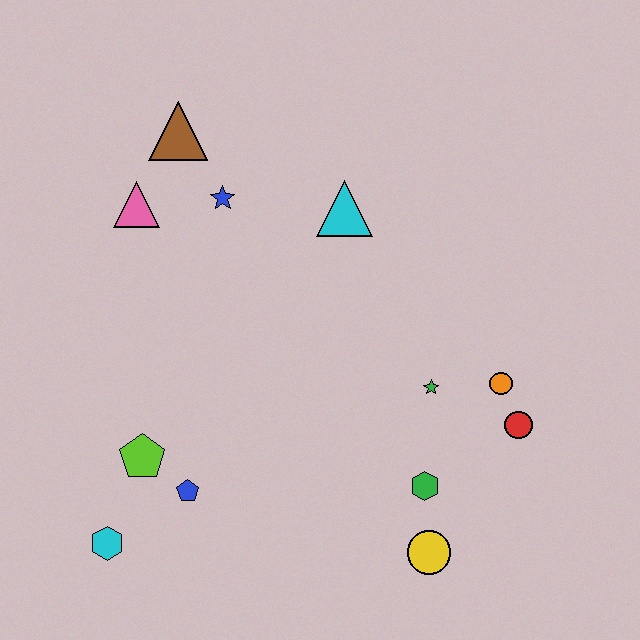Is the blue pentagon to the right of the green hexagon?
No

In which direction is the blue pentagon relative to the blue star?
The blue pentagon is below the blue star.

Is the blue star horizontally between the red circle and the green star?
No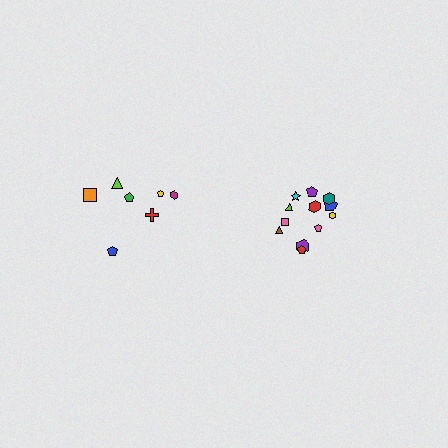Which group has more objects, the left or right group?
The right group.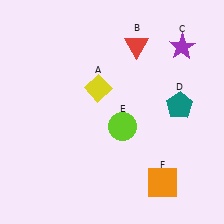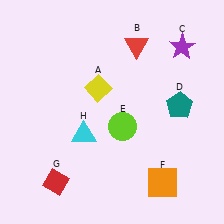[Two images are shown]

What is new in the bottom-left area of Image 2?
A red diamond (G) was added in the bottom-left area of Image 2.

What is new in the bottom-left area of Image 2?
A cyan triangle (H) was added in the bottom-left area of Image 2.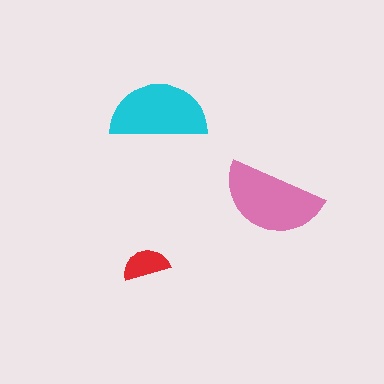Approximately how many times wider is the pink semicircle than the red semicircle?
About 2 times wider.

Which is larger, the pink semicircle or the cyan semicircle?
The pink one.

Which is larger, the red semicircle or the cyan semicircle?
The cyan one.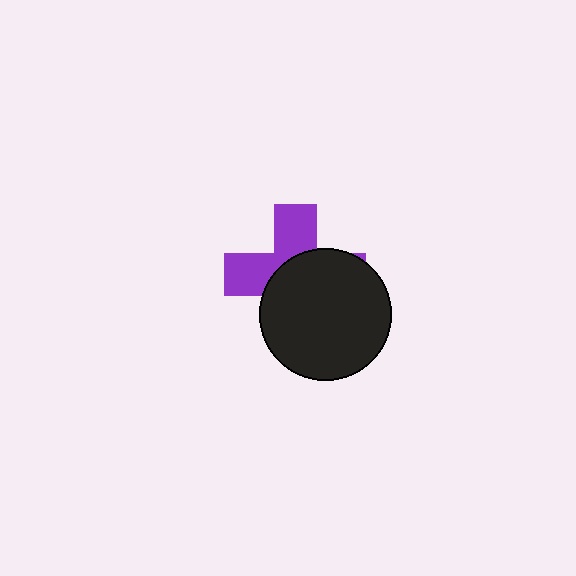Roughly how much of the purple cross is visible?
A small part of it is visible (roughly 42%).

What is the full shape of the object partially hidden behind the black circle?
The partially hidden object is a purple cross.